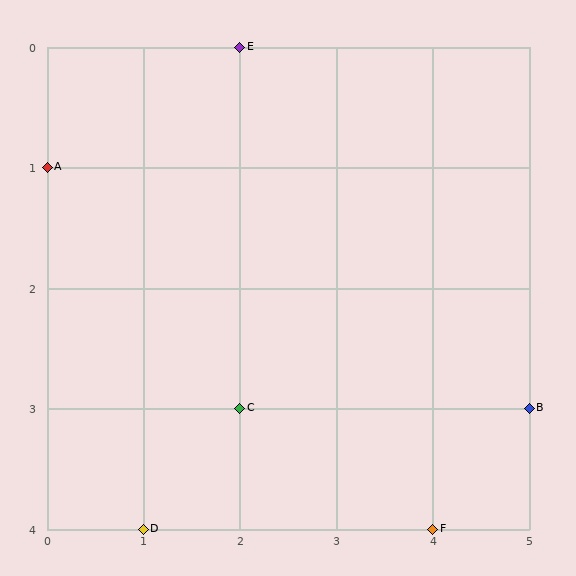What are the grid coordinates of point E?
Point E is at grid coordinates (2, 0).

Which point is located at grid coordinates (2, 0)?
Point E is at (2, 0).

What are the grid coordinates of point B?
Point B is at grid coordinates (5, 3).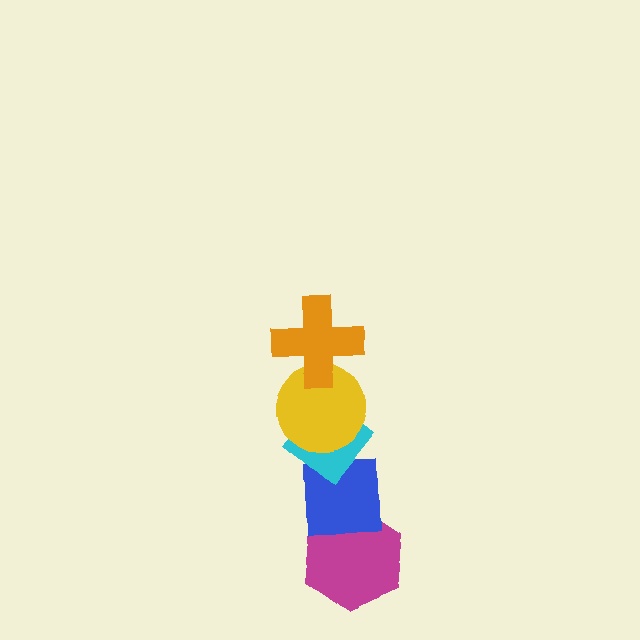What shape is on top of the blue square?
The cyan diamond is on top of the blue square.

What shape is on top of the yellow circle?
The orange cross is on top of the yellow circle.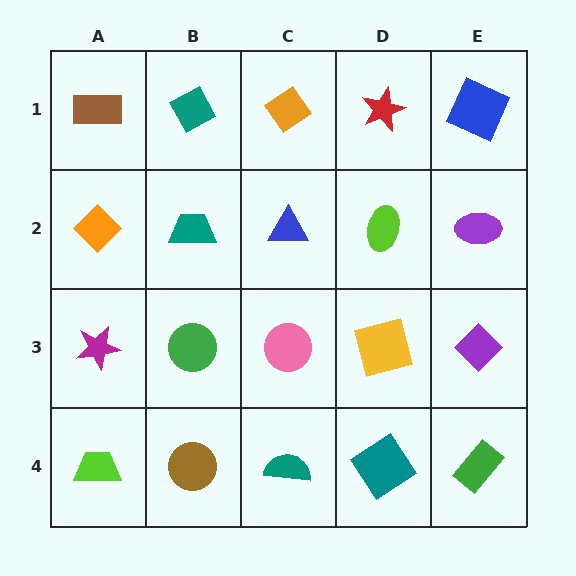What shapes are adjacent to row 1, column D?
A lime ellipse (row 2, column D), an orange diamond (row 1, column C), a blue square (row 1, column E).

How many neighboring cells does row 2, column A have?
3.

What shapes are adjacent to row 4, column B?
A green circle (row 3, column B), a lime trapezoid (row 4, column A), a teal semicircle (row 4, column C).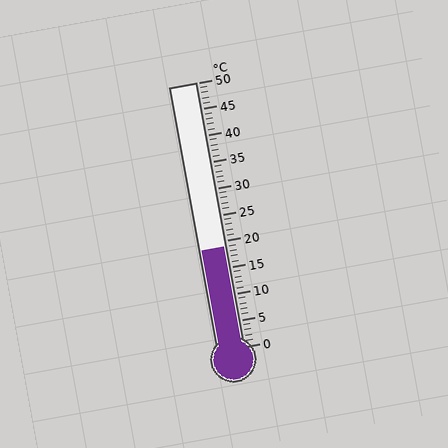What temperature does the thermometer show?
The thermometer shows approximately 19°C.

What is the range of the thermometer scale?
The thermometer scale ranges from 0°C to 50°C.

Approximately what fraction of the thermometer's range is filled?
The thermometer is filled to approximately 40% of its range.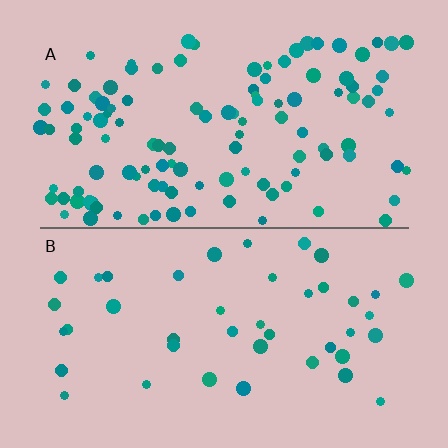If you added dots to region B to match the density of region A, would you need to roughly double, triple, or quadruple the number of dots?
Approximately triple.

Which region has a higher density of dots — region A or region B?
A (the top).